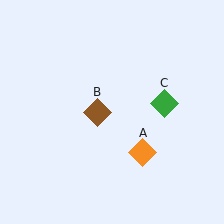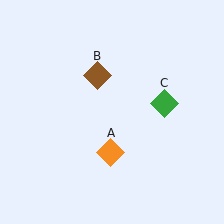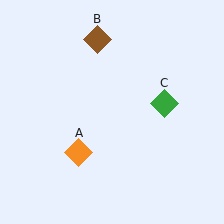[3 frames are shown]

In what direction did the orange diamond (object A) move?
The orange diamond (object A) moved left.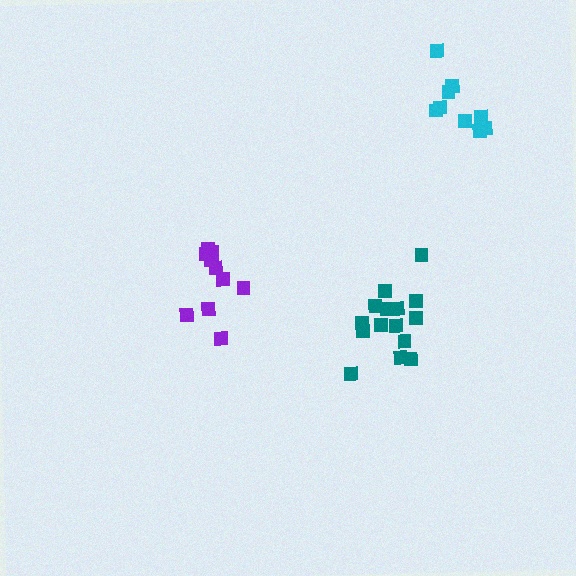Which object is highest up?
The cyan cluster is topmost.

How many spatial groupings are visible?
There are 3 spatial groupings.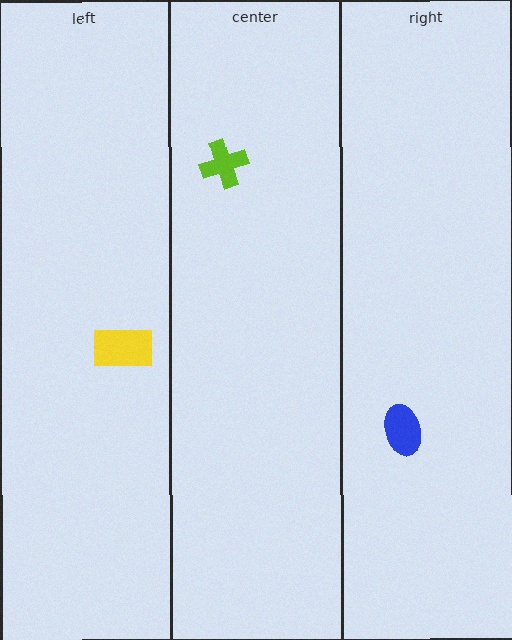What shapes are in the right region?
The blue ellipse.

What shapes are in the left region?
The yellow rectangle.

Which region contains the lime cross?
The center region.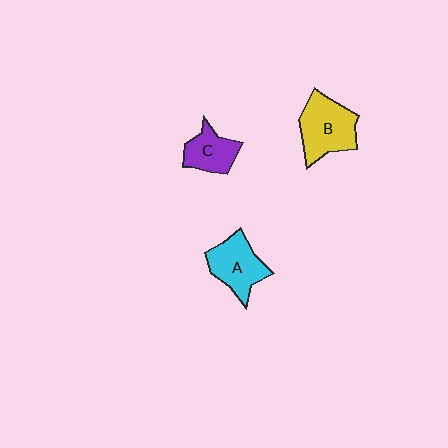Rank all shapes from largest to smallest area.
From largest to smallest: B (yellow), A (cyan), C (purple).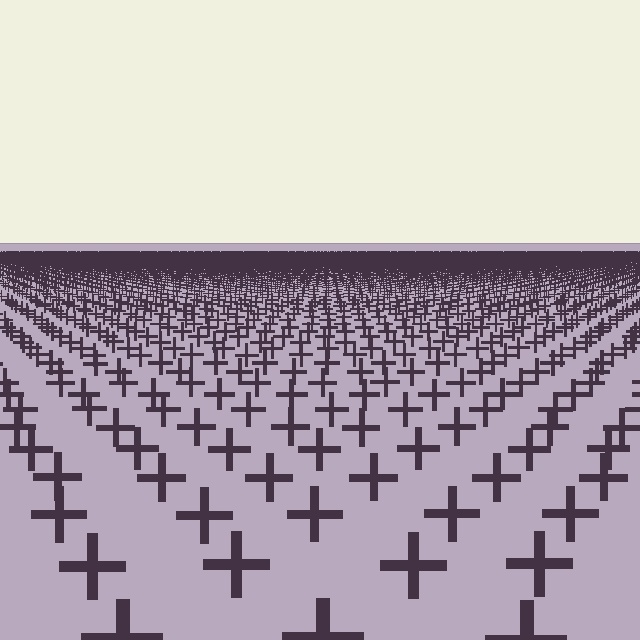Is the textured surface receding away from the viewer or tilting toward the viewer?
The surface is receding away from the viewer. Texture elements get smaller and denser toward the top.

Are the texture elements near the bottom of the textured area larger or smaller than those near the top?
Larger. Near the bottom, elements are closer to the viewer and appear at a bigger on-screen size.